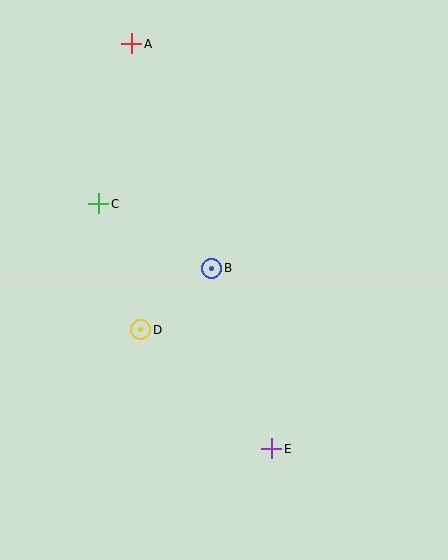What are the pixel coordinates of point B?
Point B is at (212, 268).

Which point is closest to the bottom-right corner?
Point E is closest to the bottom-right corner.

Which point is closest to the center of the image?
Point B at (212, 268) is closest to the center.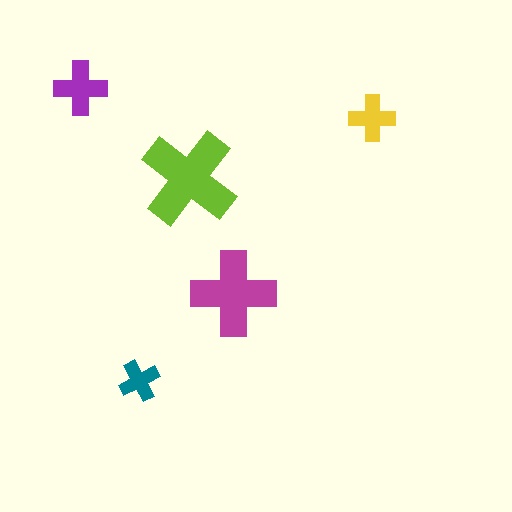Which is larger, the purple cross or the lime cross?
The lime one.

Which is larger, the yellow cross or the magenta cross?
The magenta one.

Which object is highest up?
The purple cross is topmost.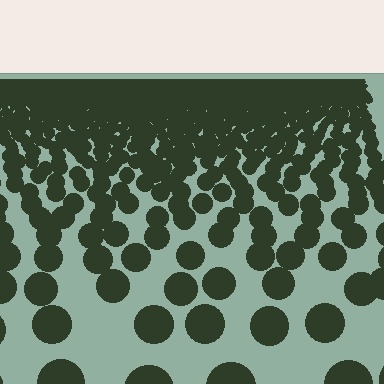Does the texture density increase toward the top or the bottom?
Density increases toward the top.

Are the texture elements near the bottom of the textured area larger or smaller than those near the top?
Larger. Near the bottom, elements are closer to the viewer and appear at a bigger on-screen size.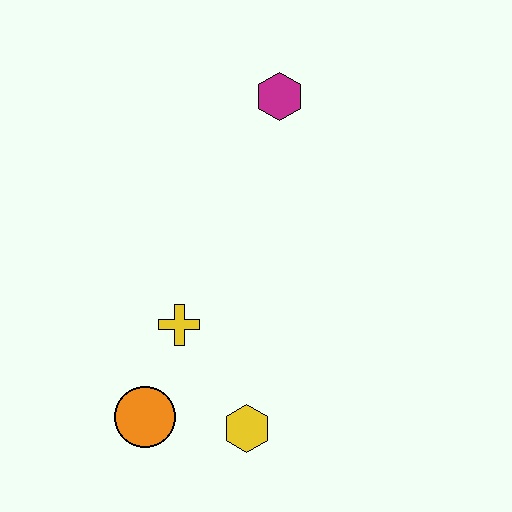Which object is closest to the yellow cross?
The orange circle is closest to the yellow cross.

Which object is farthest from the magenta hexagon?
The orange circle is farthest from the magenta hexagon.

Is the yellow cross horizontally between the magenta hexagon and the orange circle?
Yes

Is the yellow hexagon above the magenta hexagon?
No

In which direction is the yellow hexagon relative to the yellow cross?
The yellow hexagon is below the yellow cross.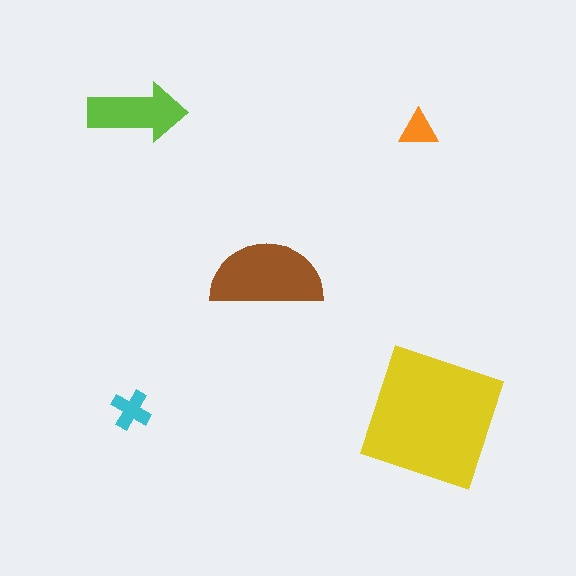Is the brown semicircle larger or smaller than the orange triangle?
Larger.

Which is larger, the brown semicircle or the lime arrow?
The brown semicircle.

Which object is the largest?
The yellow square.